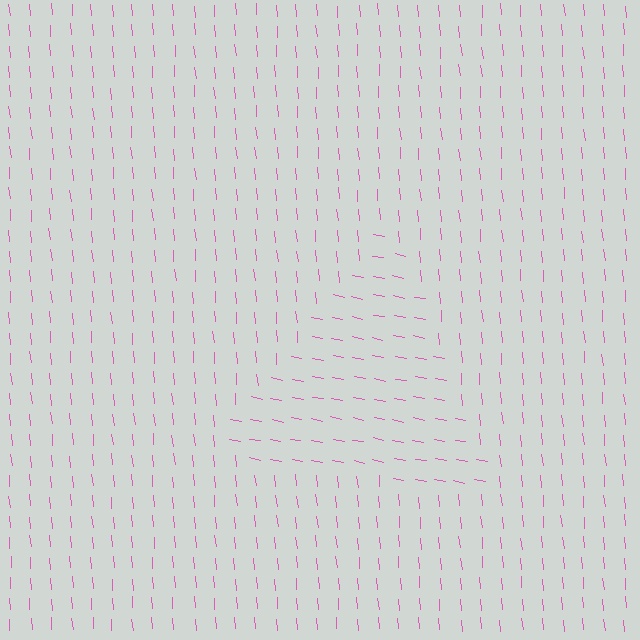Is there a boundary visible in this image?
Yes, there is a texture boundary formed by a change in line orientation.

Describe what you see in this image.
The image is filled with small pink line segments. A triangle region in the image has lines oriented differently from the surrounding lines, creating a visible texture boundary.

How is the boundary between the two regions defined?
The boundary is defined purely by a change in line orientation (approximately 74 degrees difference). All lines are the same color and thickness.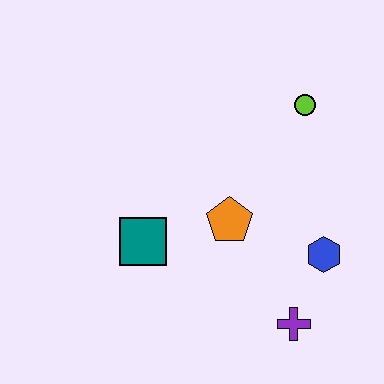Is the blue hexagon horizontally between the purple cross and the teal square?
No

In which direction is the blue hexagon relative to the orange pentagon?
The blue hexagon is to the right of the orange pentagon.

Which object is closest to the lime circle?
The orange pentagon is closest to the lime circle.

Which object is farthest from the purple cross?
The lime circle is farthest from the purple cross.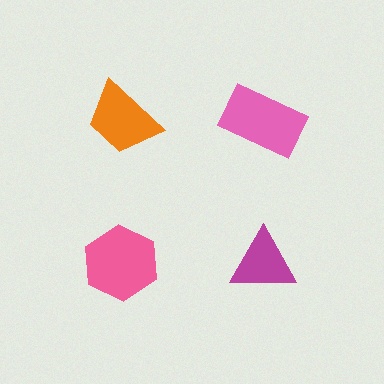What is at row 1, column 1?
An orange trapezoid.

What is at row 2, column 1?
A pink hexagon.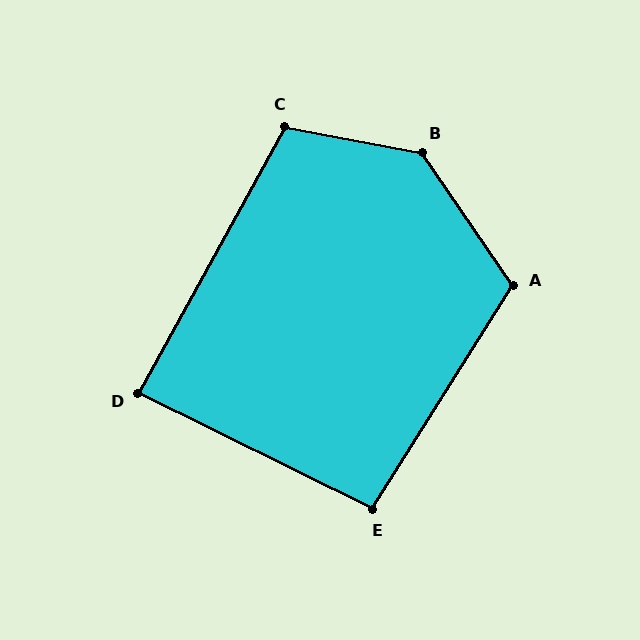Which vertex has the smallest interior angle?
D, at approximately 88 degrees.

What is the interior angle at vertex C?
Approximately 108 degrees (obtuse).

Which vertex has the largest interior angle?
B, at approximately 135 degrees.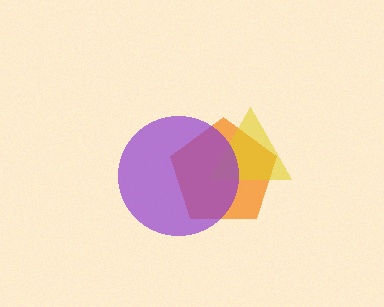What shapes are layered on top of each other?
The layered shapes are: an orange pentagon, a yellow triangle, a purple circle.